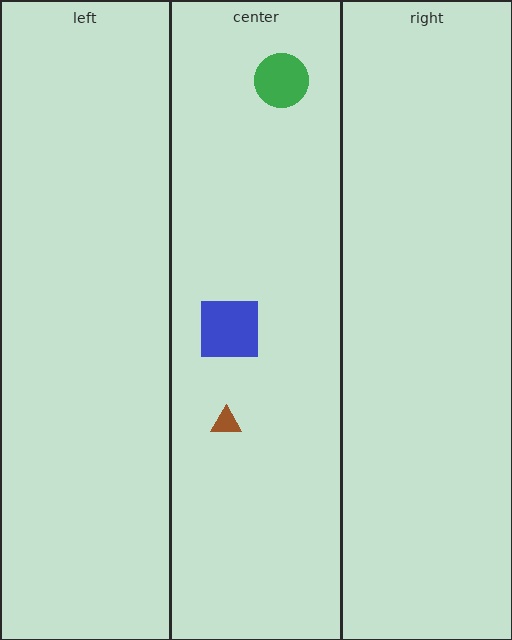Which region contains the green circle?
The center region.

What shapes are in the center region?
The blue square, the green circle, the brown triangle.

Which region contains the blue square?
The center region.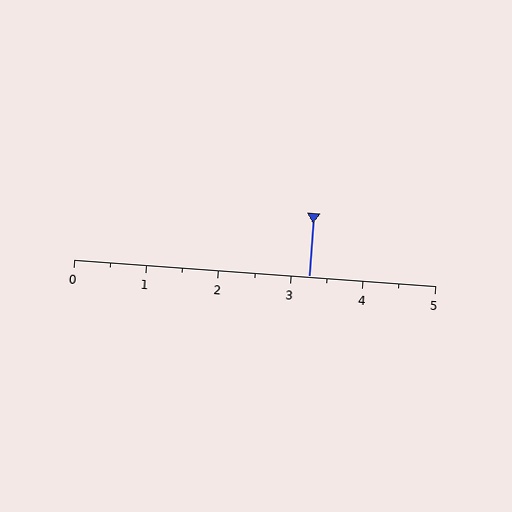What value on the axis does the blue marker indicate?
The marker indicates approximately 3.2.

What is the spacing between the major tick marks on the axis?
The major ticks are spaced 1 apart.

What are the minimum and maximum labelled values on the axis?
The axis runs from 0 to 5.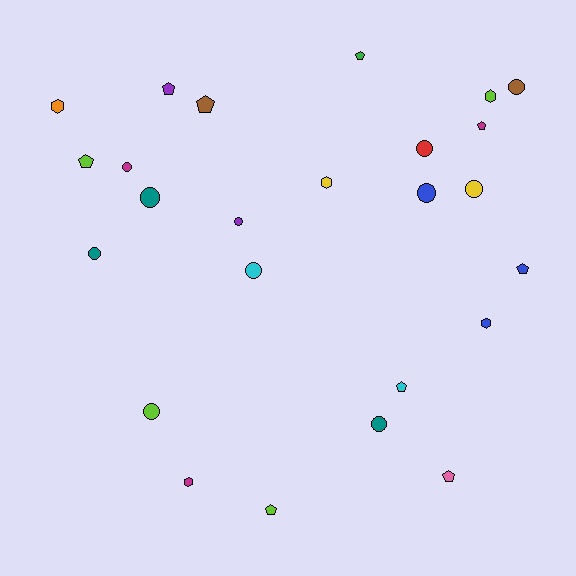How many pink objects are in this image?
There is 1 pink object.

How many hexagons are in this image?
There are 5 hexagons.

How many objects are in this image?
There are 25 objects.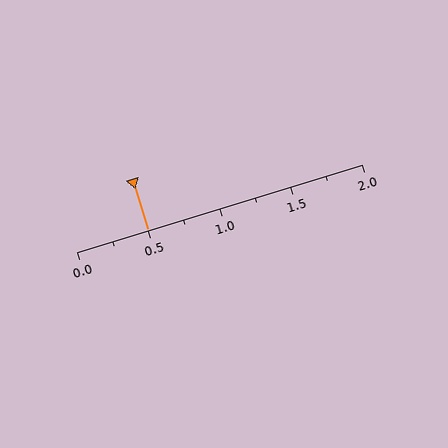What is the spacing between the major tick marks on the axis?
The major ticks are spaced 0.5 apart.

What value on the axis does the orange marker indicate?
The marker indicates approximately 0.5.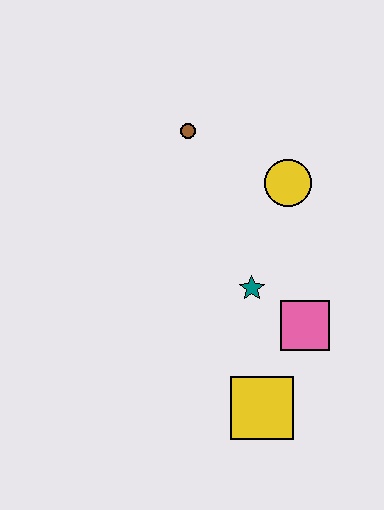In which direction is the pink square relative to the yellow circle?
The pink square is below the yellow circle.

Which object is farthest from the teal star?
The brown circle is farthest from the teal star.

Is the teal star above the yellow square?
Yes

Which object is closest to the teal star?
The pink square is closest to the teal star.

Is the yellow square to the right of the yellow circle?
No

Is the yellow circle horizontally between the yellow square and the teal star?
No